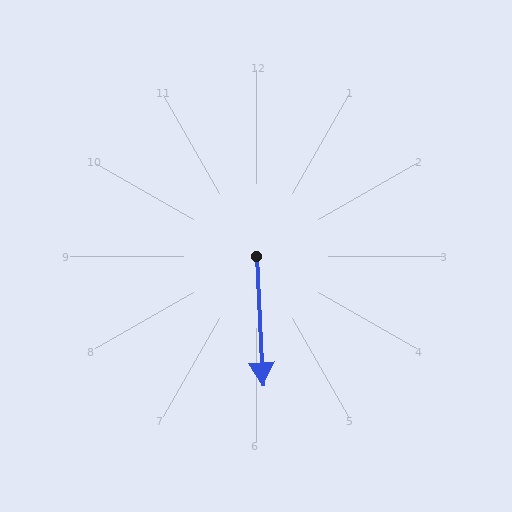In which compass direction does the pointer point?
South.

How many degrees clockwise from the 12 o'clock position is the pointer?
Approximately 177 degrees.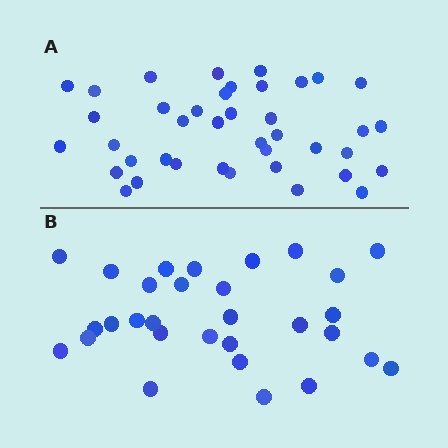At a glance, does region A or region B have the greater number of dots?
Region A (the top region) has more dots.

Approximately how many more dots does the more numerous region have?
Region A has roughly 10 or so more dots than region B.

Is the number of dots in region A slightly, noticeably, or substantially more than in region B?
Region A has noticeably more, but not dramatically so. The ratio is roughly 1.3 to 1.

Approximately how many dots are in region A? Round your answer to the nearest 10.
About 40 dots.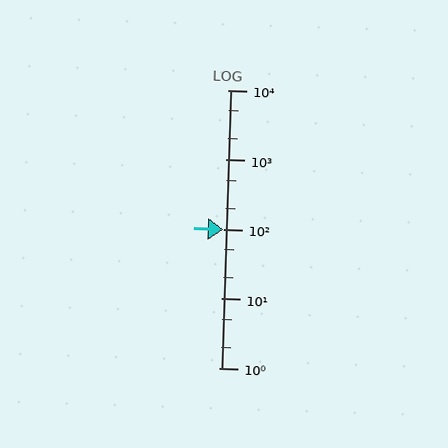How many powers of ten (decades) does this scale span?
The scale spans 4 decades, from 1 to 10000.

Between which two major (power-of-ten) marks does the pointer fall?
The pointer is between 100 and 1000.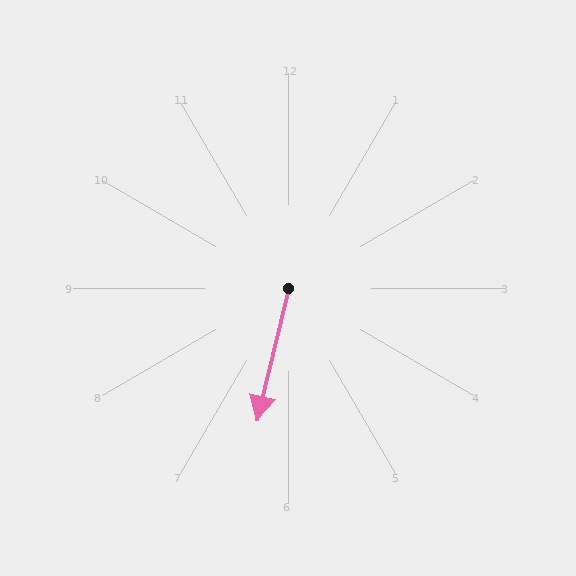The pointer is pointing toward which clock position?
Roughly 6 o'clock.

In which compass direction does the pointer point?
South.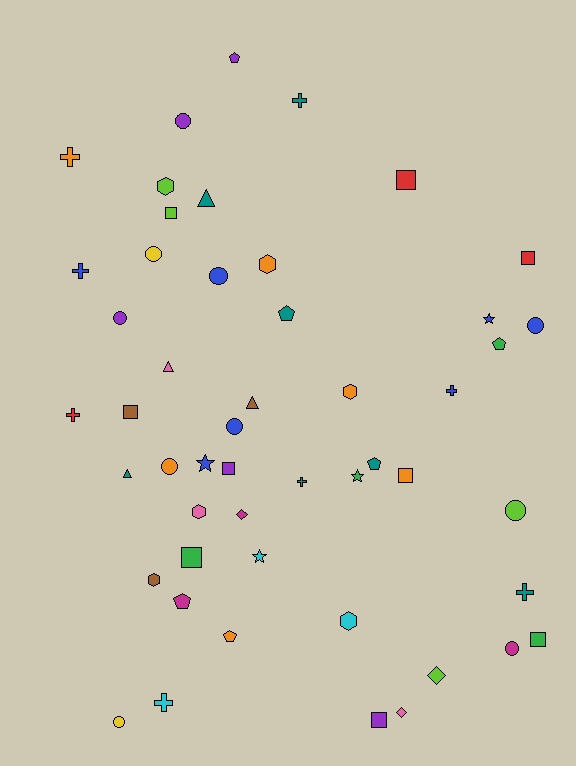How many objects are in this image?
There are 50 objects.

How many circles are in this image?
There are 10 circles.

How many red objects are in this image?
There are 3 red objects.